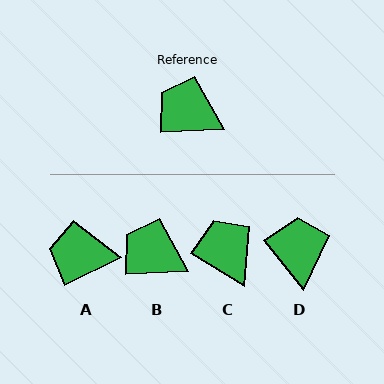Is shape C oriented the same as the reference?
No, it is off by about 34 degrees.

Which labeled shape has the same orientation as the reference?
B.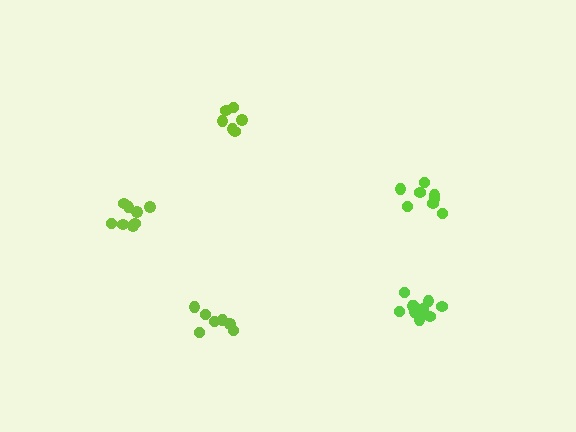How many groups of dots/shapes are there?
There are 5 groups.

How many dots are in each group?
Group 1: 8 dots, Group 2: 11 dots, Group 3: 8 dots, Group 4: 7 dots, Group 5: 6 dots (40 total).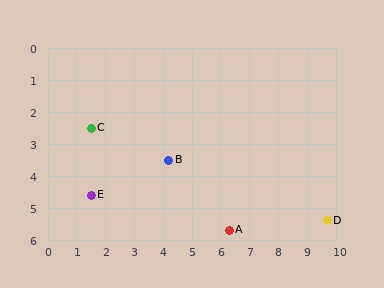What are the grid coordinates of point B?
Point B is at approximately (4.2, 3.5).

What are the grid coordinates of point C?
Point C is at approximately (1.5, 2.5).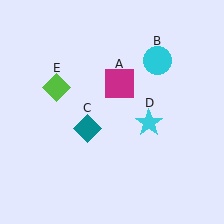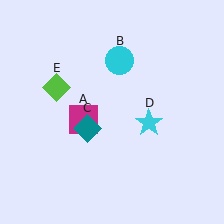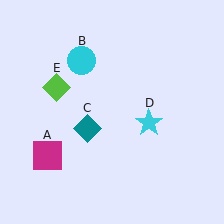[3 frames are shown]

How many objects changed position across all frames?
2 objects changed position: magenta square (object A), cyan circle (object B).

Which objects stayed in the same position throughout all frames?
Teal diamond (object C) and cyan star (object D) and lime diamond (object E) remained stationary.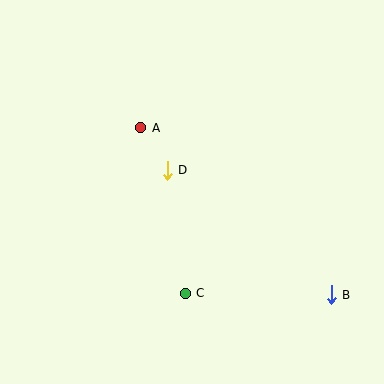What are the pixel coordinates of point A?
Point A is at (141, 128).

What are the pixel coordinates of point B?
Point B is at (331, 295).